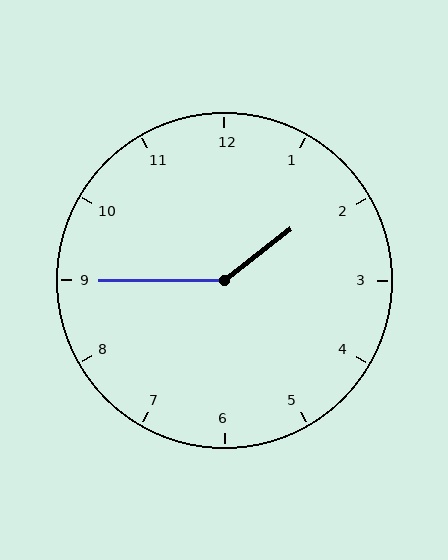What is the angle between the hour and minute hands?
Approximately 142 degrees.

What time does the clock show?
1:45.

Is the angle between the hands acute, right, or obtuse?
It is obtuse.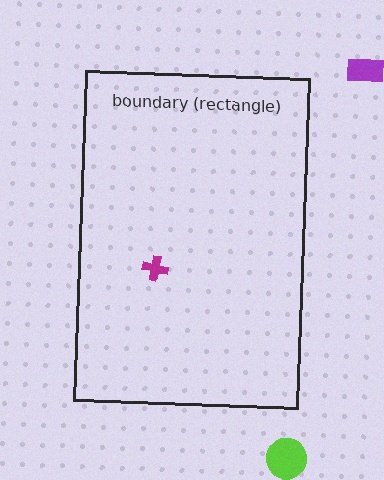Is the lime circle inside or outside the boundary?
Outside.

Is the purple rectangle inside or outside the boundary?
Outside.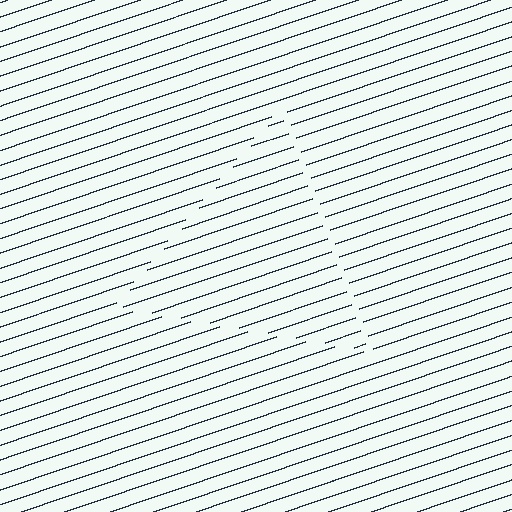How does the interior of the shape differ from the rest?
The interior of the shape contains the same grating, shifted by half a period — the contour is defined by the phase discontinuity where line-ends from the inner and outer gratings abut.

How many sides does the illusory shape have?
3 sides — the line-ends trace a triangle.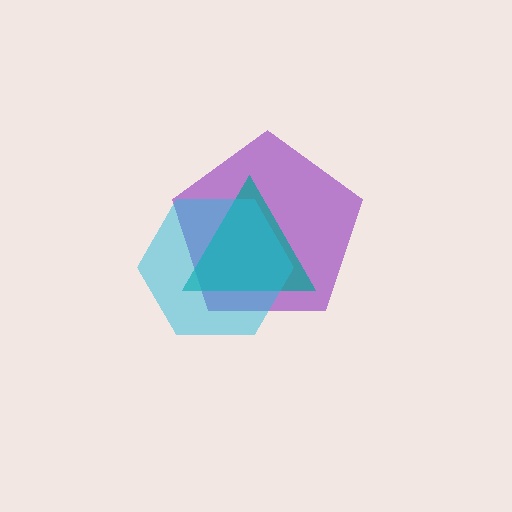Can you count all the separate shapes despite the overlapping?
Yes, there are 3 separate shapes.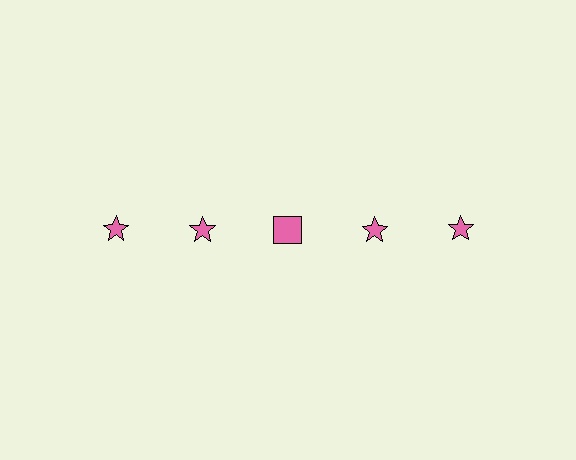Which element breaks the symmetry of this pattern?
The pink square in the top row, center column breaks the symmetry. All other shapes are pink stars.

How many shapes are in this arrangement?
There are 5 shapes arranged in a grid pattern.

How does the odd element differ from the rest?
It has a different shape: square instead of star.